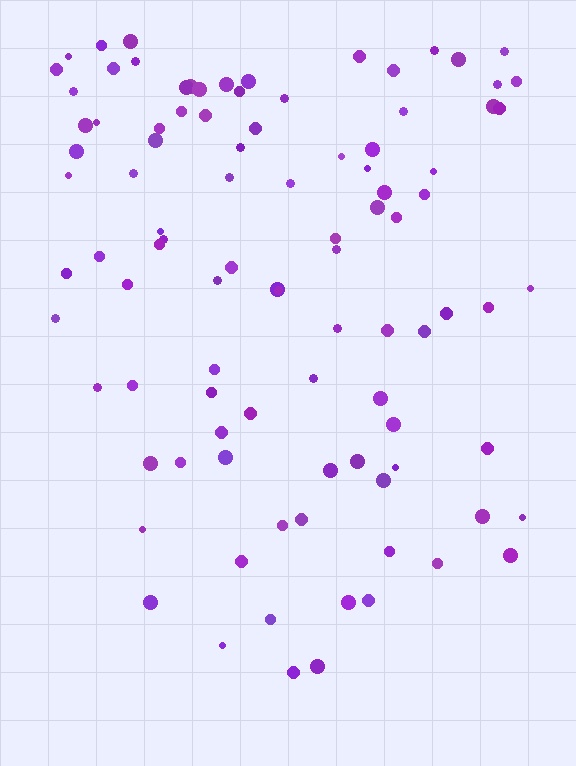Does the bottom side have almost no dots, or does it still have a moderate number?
Still a moderate number, just noticeably fewer than the top.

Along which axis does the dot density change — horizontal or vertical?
Vertical.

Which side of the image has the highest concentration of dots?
The top.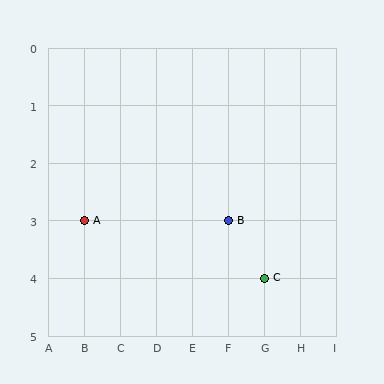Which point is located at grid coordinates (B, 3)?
Point A is at (B, 3).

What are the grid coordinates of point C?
Point C is at grid coordinates (G, 4).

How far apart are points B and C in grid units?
Points B and C are 1 column and 1 row apart (about 1.4 grid units diagonally).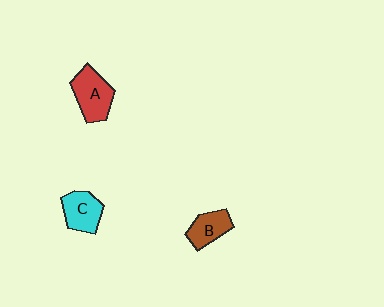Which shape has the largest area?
Shape A (red).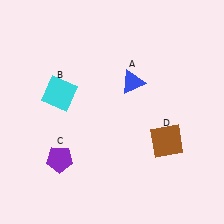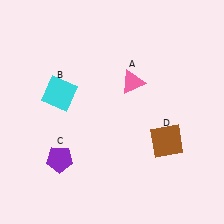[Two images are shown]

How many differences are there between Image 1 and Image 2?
There is 1 difference between the two images.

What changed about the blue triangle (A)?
In Image 1, A is blue. In Image 2, it changed to pink.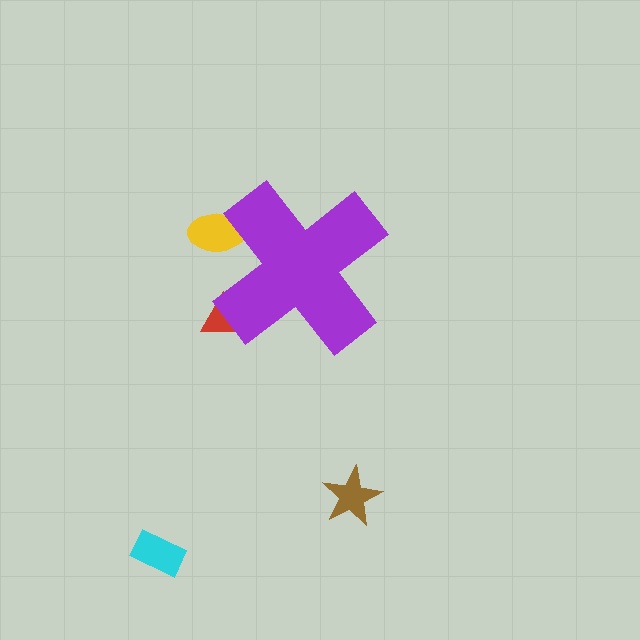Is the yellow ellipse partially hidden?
Yes, the yellow ellipse is partially hidden behind the purple cross.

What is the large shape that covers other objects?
A purple cross.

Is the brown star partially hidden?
No, the brown star is fully visible.